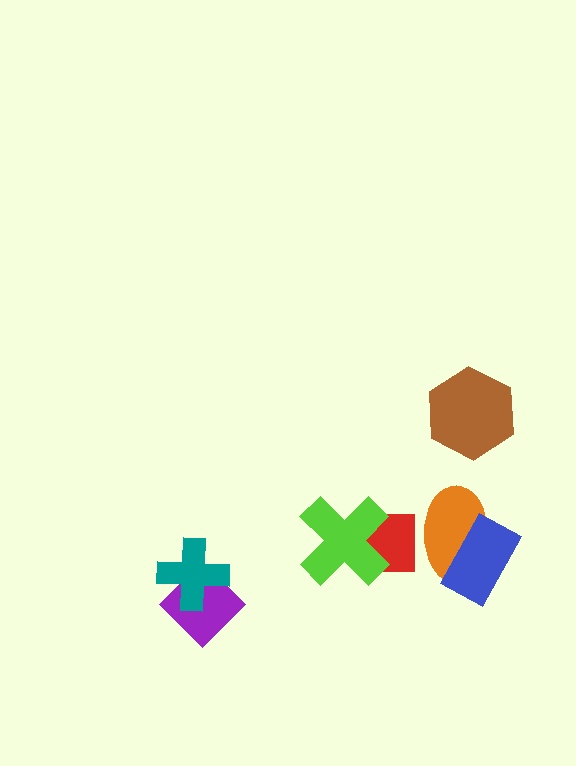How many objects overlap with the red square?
1 object overlaps with the red square.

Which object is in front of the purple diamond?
The teal cross is in front of the purple diamond.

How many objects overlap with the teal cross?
1 object overlaps with the teal cross.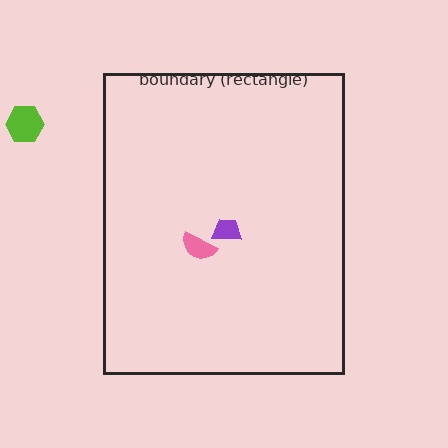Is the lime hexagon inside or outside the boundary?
Outside.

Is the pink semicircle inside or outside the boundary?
Inside.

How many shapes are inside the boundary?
2 inside, 1 outside.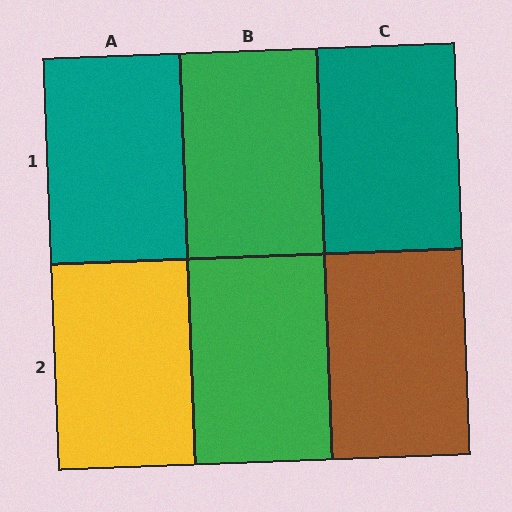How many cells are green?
2 cells are green.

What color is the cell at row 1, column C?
Teal.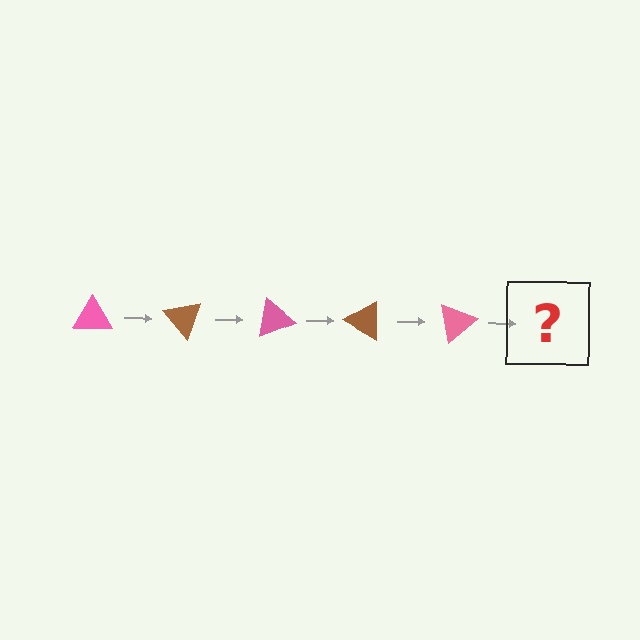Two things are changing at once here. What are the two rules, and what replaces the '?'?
The two rules are that it rotates 50 degrees each step and the color cycles through pink and brown. The '?' should be a brown triangle, rotated 250 degrees from the start.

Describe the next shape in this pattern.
It should be a brown triangle, rotated 250 degrees from the start.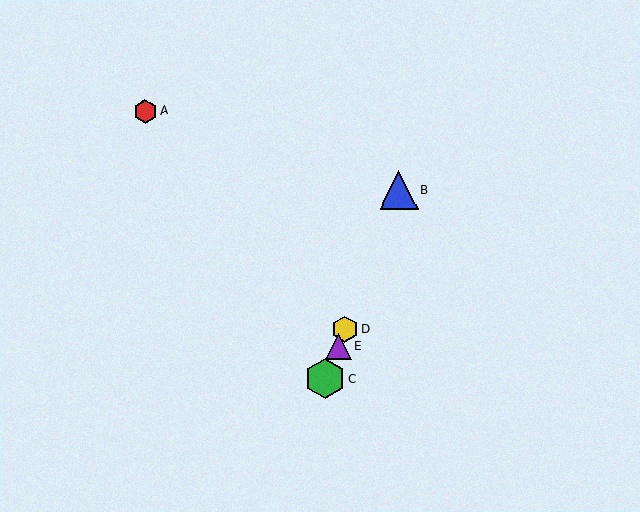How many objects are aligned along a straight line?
4 objects (B, C, D, E) are aligned along a straight line.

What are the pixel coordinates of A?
Object A is at (145, 111).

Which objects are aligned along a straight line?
Objects B, C, D, E are aligned along a straight line.